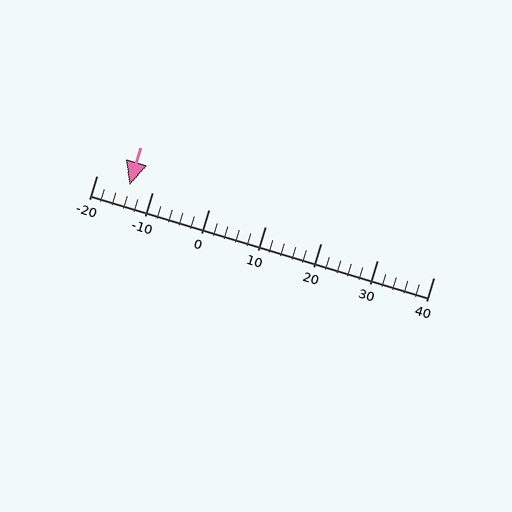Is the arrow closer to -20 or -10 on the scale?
The arrow is closer to -10.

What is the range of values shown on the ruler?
The ruler shows values from -20 to 40.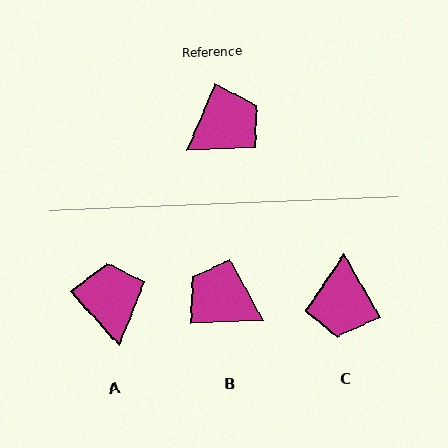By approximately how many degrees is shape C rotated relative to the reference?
Approximately 128 degrees clockwise.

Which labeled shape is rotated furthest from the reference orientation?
C, about 128 degrees away.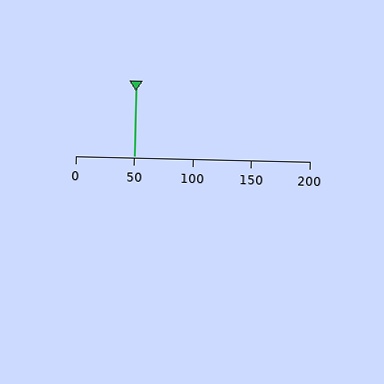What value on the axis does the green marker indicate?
The marker indicates approximately 50.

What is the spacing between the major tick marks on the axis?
The major ticks are spaced 50 apart.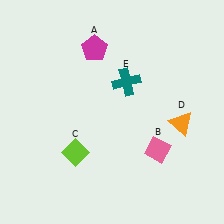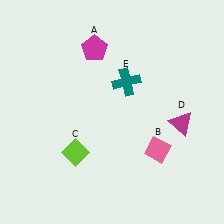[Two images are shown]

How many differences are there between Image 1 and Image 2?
There is 1 difference between the two images.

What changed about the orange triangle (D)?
In Image 1, D is orange. In Image 2, it changed to magenta.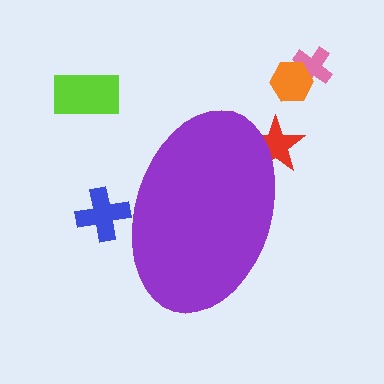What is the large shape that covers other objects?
A purple ellipse.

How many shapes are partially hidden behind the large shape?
2 shapes are partially hidden.